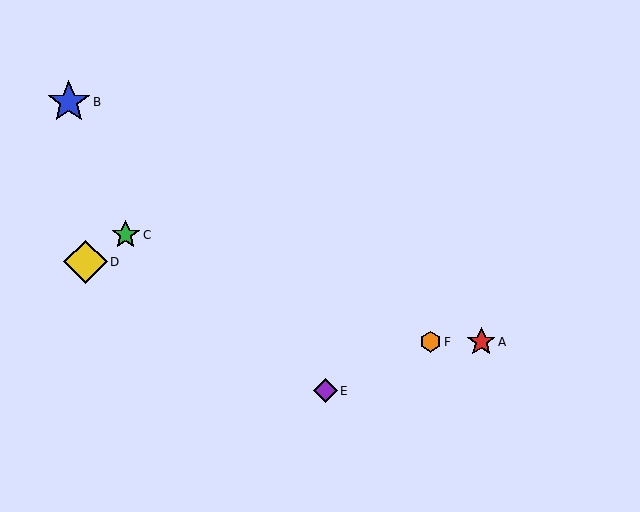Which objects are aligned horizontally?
Objects A, F are aligned horizontally.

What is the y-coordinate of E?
Object E is at y≈391.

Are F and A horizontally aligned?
Yes, both are at y≈342.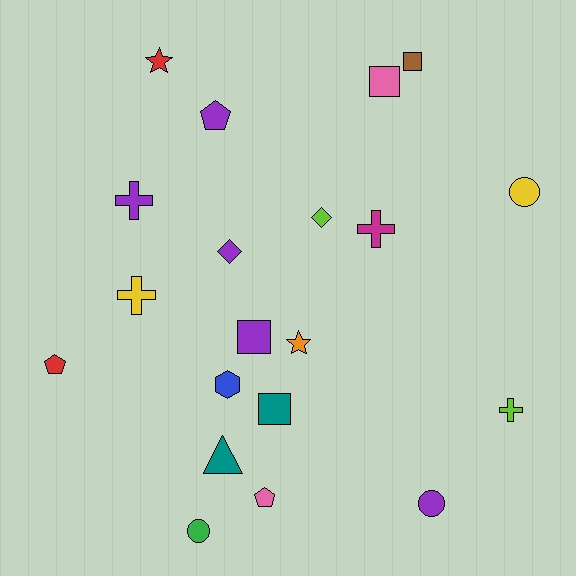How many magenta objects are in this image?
There is 1 magenta object.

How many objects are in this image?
There are 20 objects.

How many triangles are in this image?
There is 1 triangle.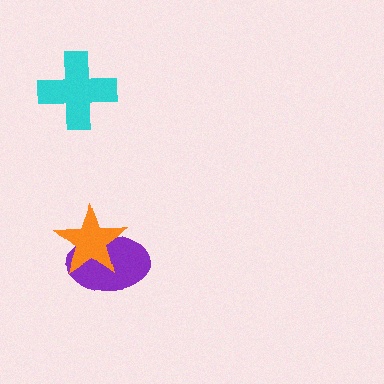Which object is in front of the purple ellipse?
The orange star is in front of the purple ellipse.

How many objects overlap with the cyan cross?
0 objects overlap with the cyan cross.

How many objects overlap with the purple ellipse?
1 object overlaps with the purple ellipse.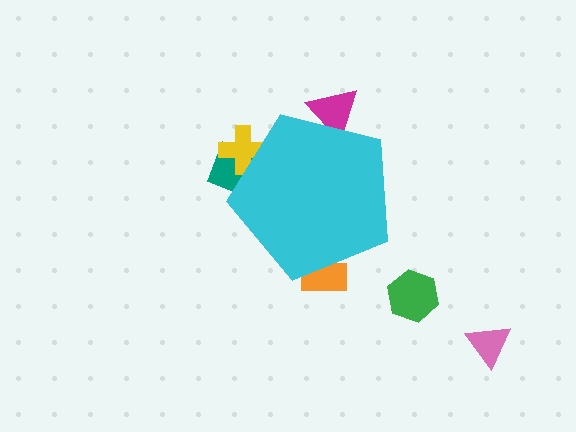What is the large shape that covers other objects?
A cyan pentagon.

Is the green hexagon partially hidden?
No, the green hexagon is fully visible.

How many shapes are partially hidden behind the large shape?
4 shapes are partially hidden.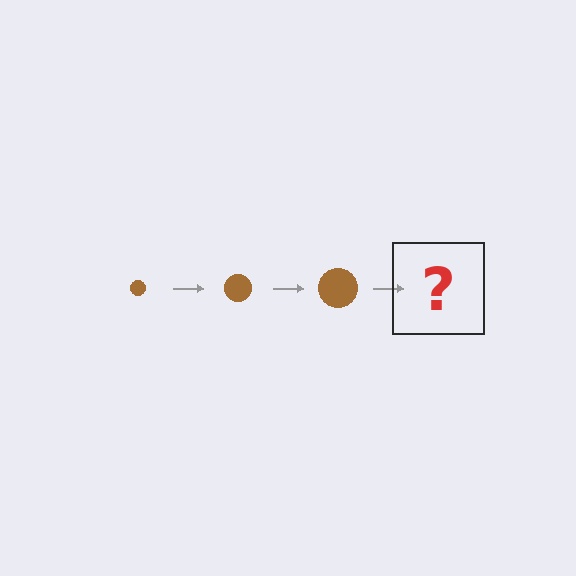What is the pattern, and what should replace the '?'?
The pattern is that the circle gets progressively larger each step. The '?' should be a brown circle, larger than the previous one.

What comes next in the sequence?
The next element should be a brown circle, larger than the previous one.